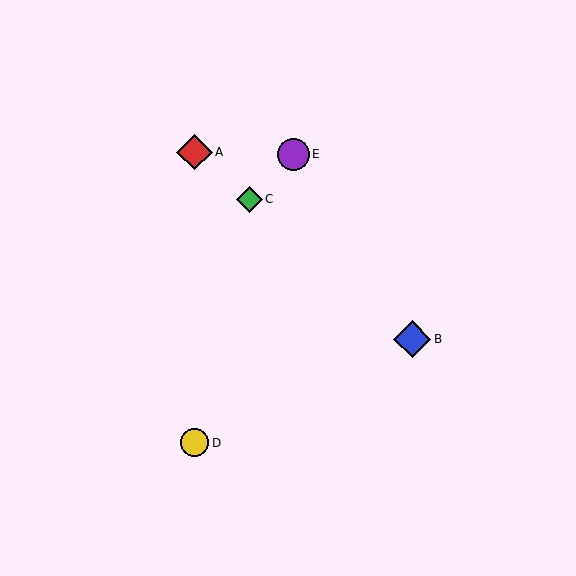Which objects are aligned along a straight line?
Objects A, B, C are aligned along a straight line.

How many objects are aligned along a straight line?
3 objects (A, B, C) are aligned along a straight line.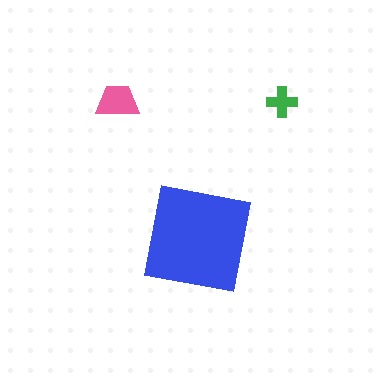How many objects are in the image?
There are 3 objects in the image.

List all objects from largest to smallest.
The blue square, the pink trapezoid, the green cross.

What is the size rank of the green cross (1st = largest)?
3rd.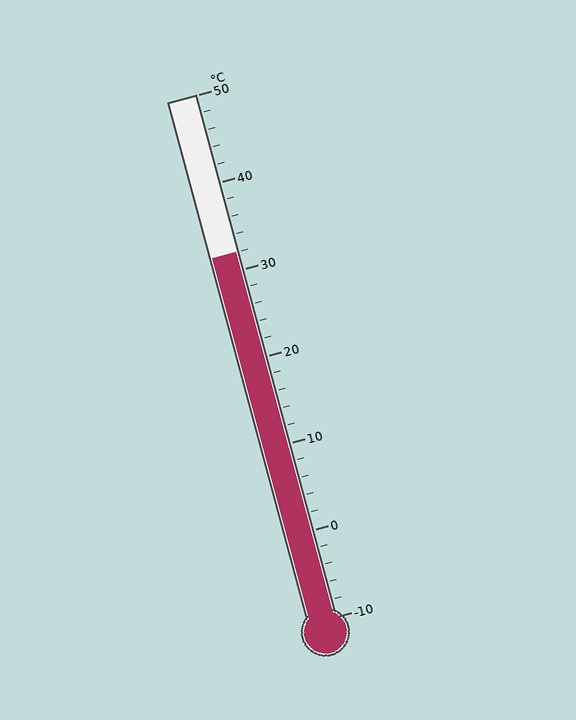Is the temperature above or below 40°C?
The temperature is below 40°C.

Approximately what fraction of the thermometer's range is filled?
The thermometer is filled to approximately 70% of its range.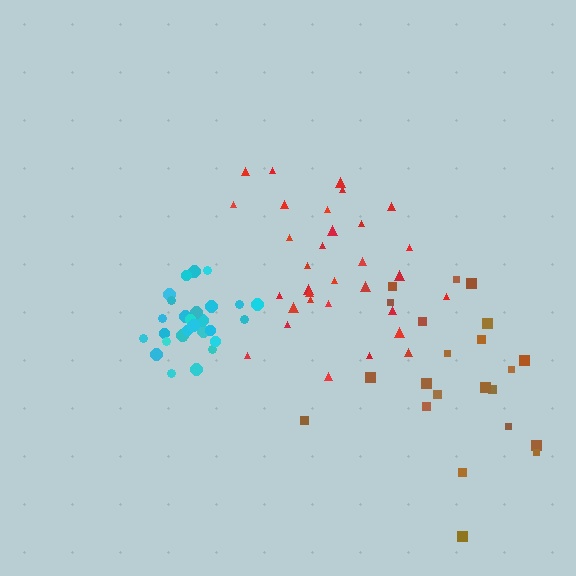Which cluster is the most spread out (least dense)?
Brown.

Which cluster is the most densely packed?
Cyan.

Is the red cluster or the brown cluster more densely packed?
Red.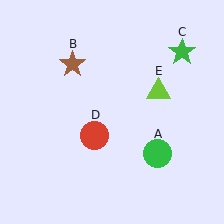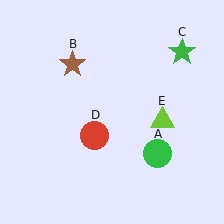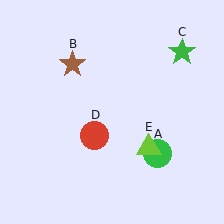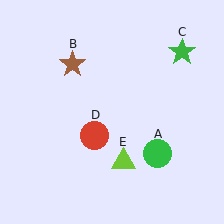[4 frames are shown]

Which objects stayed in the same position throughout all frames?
Green circle (object A) and brown star (object B) and green star (object C) and red circle (object D) remained stationary.